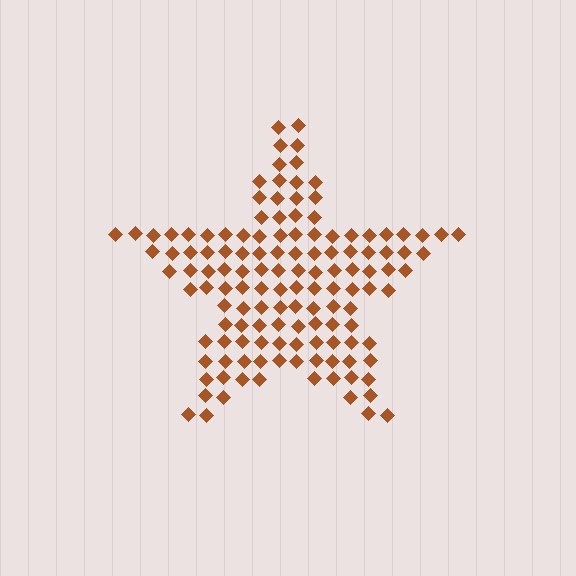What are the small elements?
The small elements are diamonds.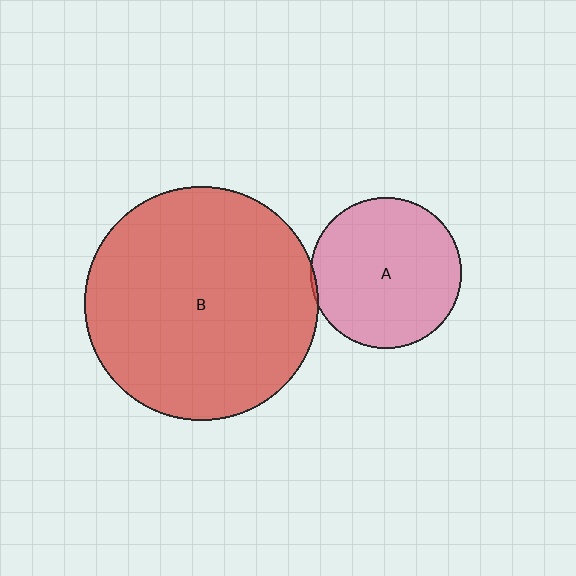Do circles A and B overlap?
Yes.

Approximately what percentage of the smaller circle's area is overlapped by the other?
Approximately 5%.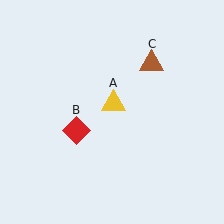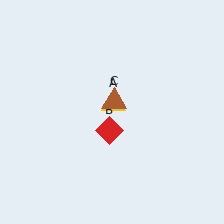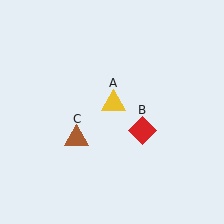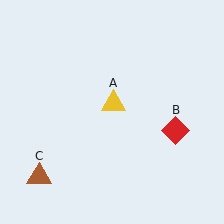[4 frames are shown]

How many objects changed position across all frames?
2 objects changed position: red diamond (object B), brown triangle (object C).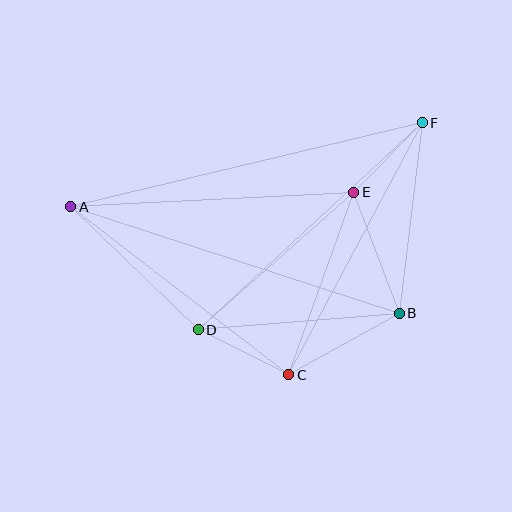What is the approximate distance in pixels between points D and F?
The distance between D and F is approximately 305 pixels.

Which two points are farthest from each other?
Points A and F are farthest from each other.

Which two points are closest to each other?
Points E and F are closest to each other.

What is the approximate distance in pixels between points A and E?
The distance between A and E is approximately 283 pixels.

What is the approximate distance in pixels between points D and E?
The distance between D and E is approximately 207 pixels.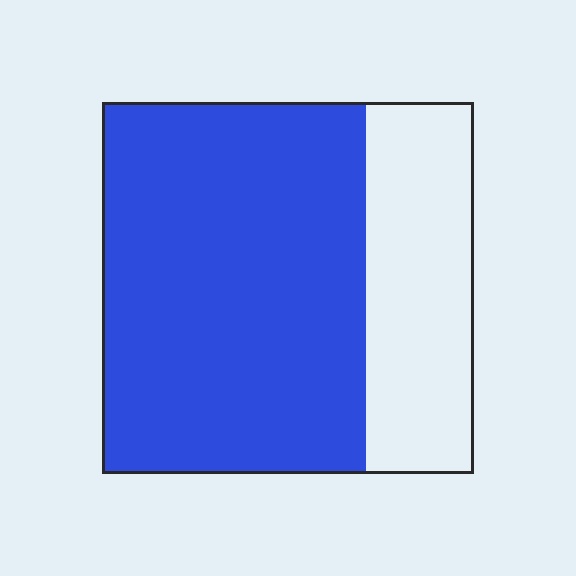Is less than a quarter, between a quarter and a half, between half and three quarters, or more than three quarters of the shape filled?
Between half and three quarters.